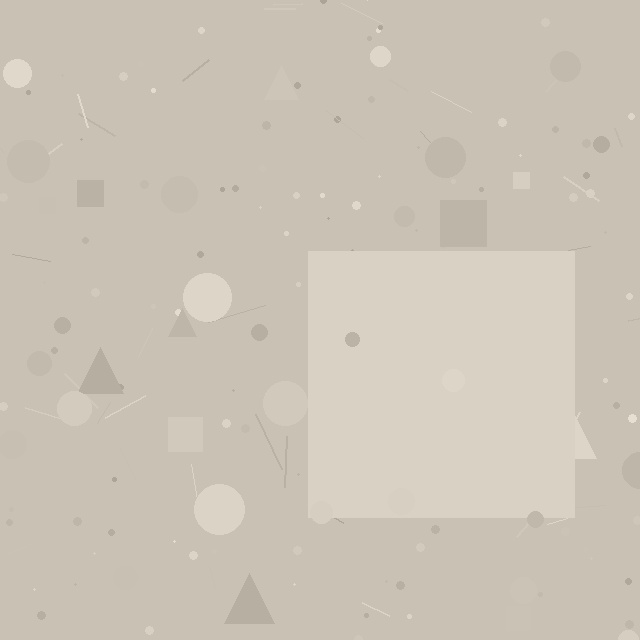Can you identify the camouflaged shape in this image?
The camouflaged shape is a square.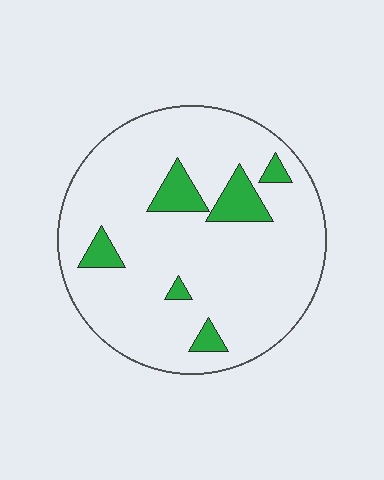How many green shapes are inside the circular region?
6.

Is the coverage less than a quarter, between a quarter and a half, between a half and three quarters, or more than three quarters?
Less than a quarter.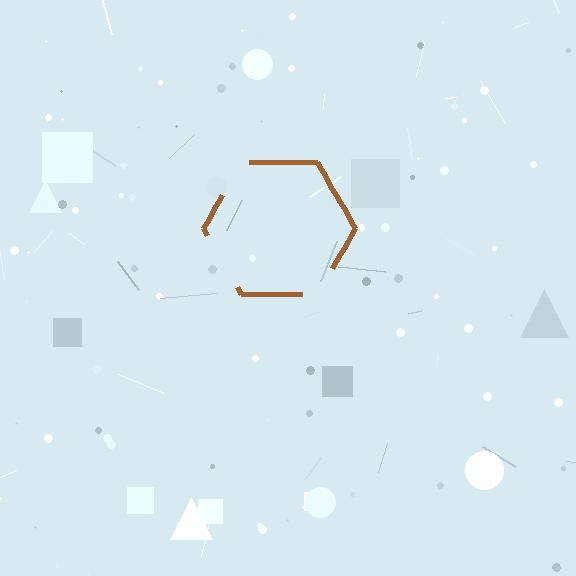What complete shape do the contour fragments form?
The contour fragments form a hexagon.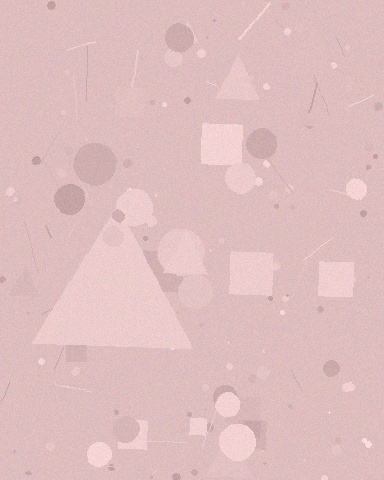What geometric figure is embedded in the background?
A triangle is embedded in the background.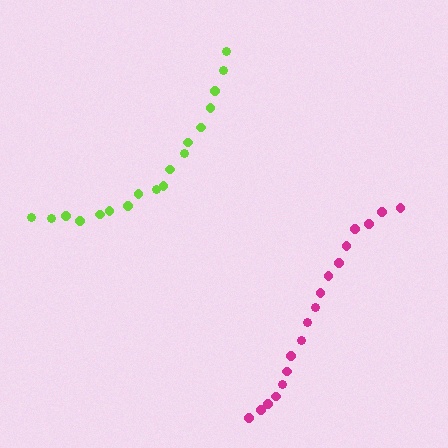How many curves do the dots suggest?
There are 2 distinct paths.